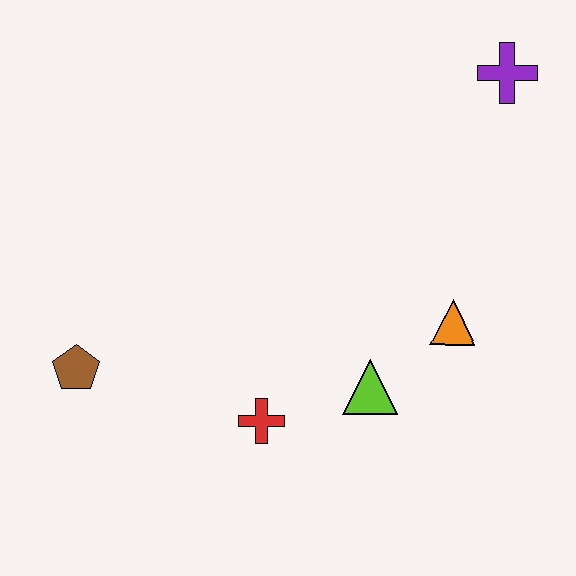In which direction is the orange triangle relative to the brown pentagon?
The orange triangle is to the right of the brown pentagon.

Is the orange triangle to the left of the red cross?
No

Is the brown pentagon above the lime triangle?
Yes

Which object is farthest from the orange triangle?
The brown pentagon is farthest from the orange triangle.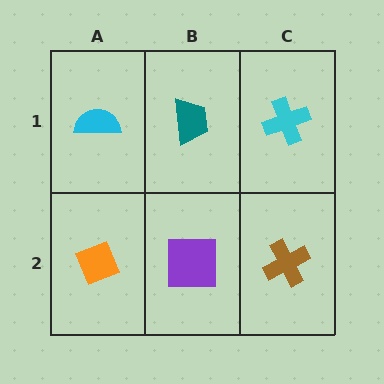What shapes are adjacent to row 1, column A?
An orange diamond (row 2, column A), a teal trapezoid (row 1, column B).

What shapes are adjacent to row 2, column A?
A cyan semicircle (row 1, column A), a purple square (row 2, column B).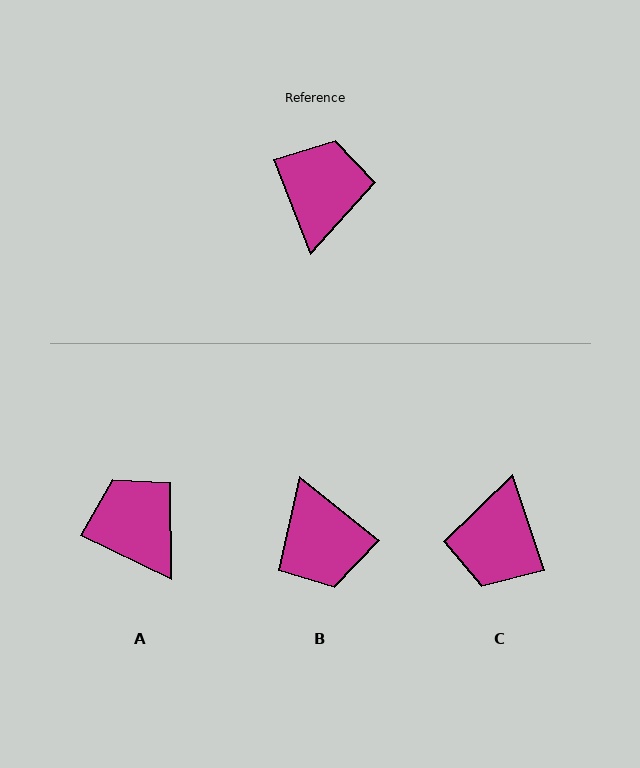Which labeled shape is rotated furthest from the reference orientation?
C, about 176 degrees away.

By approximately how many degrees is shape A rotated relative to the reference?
Approximately 43 degrees counter-clockwise.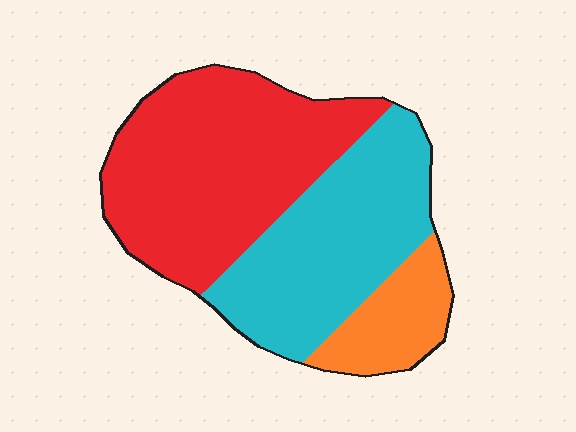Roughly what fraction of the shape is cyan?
Cyan covers 38% of the shape.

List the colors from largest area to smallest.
From largest to smallest: red, cyan, orange.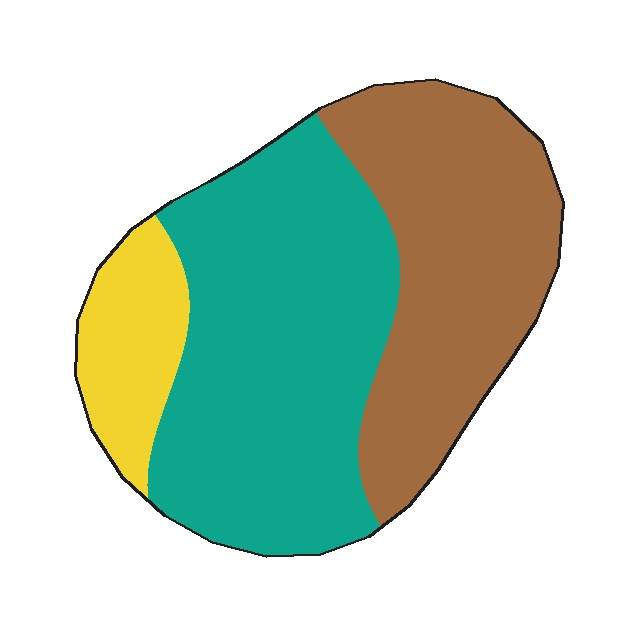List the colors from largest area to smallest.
From largest to smallest: teal, brown, yellow.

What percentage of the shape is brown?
Brown covers 37% of the shape.